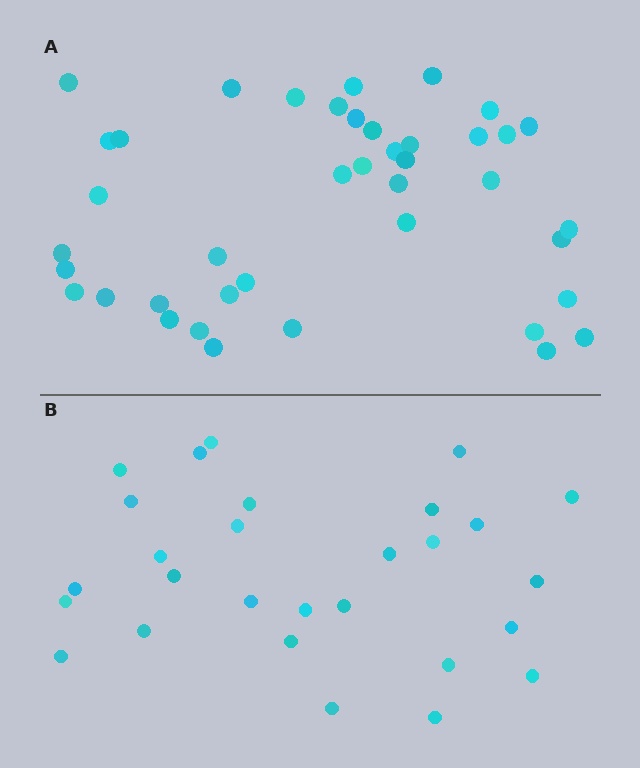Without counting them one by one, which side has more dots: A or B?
Region A (the top region) has more dots.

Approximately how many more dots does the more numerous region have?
Region A has approximately 15 more dots than region B.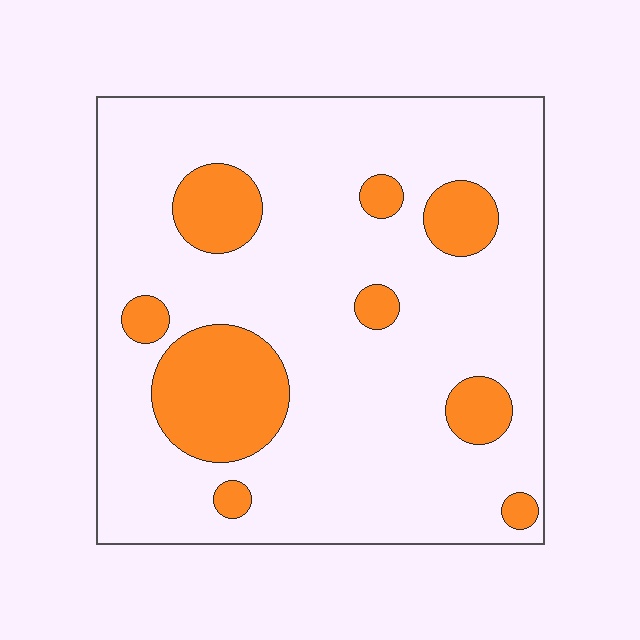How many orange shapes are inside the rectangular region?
9.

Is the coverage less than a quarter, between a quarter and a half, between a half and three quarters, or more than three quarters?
Less than a quarter.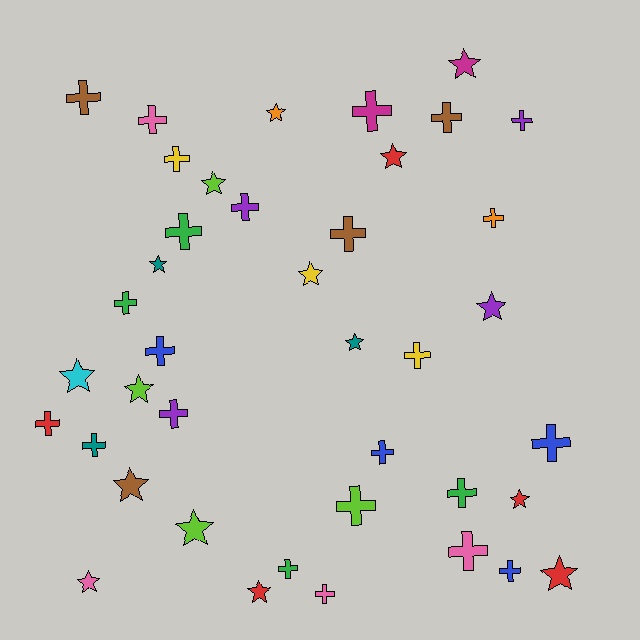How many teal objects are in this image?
There are 3 teal objects.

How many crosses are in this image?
There are 24 crosses.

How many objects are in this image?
There are 40 objects.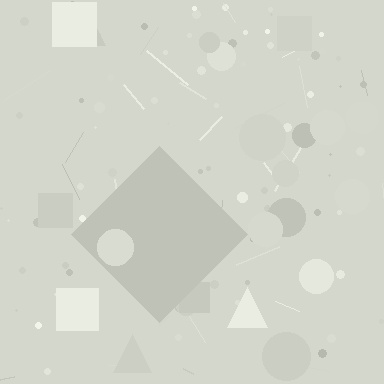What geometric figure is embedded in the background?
A diamond is embedded in the background.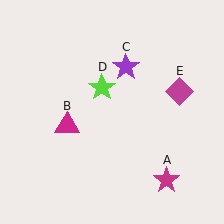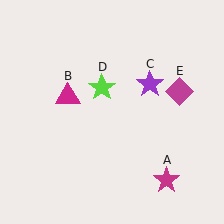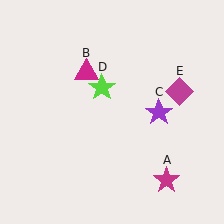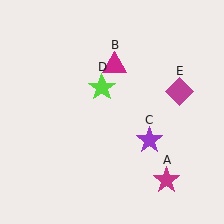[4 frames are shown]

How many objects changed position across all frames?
2 objects changed position: magenta triangle (object B), purple star (object C).